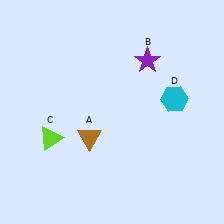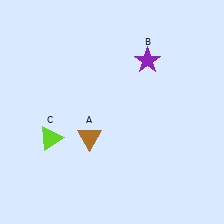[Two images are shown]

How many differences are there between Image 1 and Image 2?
There is 1 difference between the two images.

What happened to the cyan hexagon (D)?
The cyan hexagon (D) was removed in Image 2. It was in the top-right area of Image 1.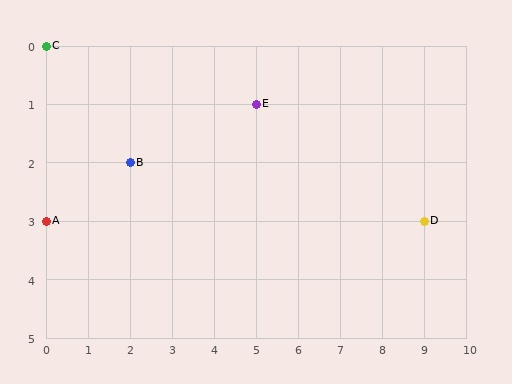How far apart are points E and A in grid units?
Points E and A are 5 columns and 2 rows apart (about 5.4 grid units diagonally).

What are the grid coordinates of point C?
Point C is at grid coordinates (0, 0).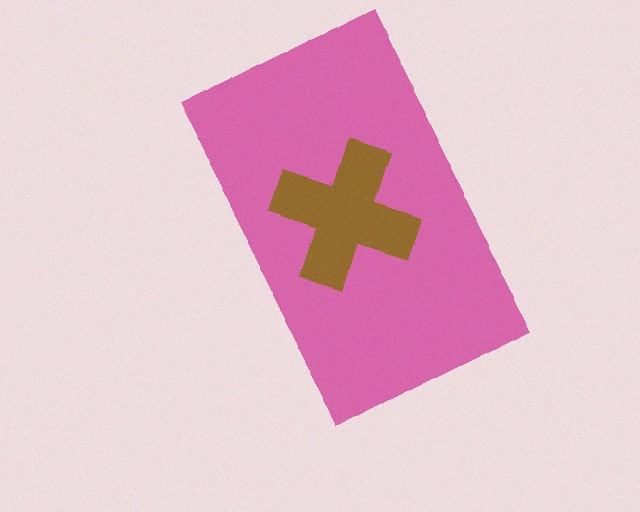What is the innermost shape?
The brown cross.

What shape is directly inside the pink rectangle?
The brown cross.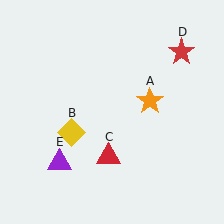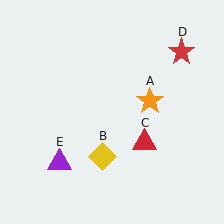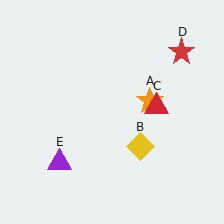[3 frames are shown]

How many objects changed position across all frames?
2 objects changed position: yellow diamond (object B), red triangle (object C).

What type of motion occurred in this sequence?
The yellow diamond (object B), red triangle (object C) rotated counterclockwise around the center of the scene.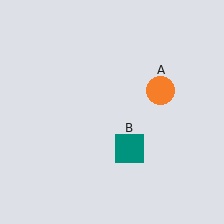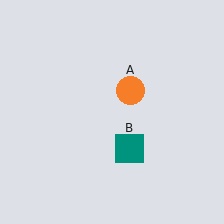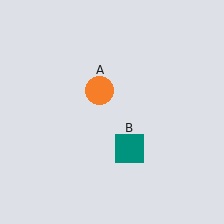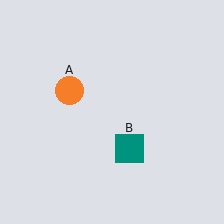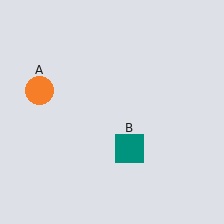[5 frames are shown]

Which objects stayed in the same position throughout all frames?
Teal square (object B) remained stationary.